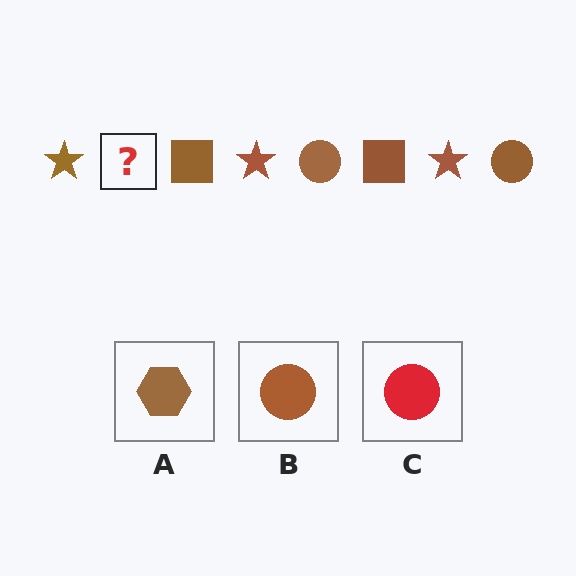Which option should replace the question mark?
Option B.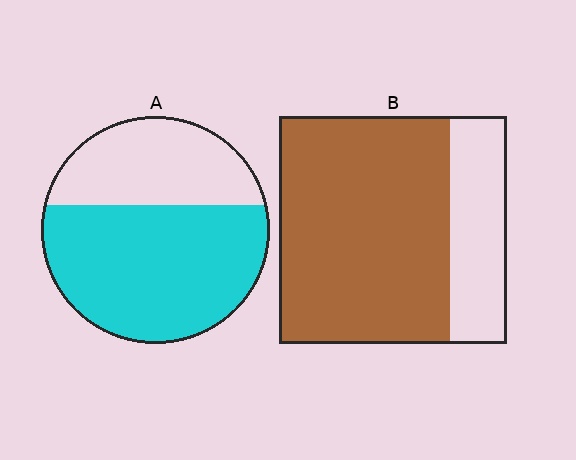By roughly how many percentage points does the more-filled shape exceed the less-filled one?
By roughly 10 percentage points (B over A).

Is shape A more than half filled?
Yes.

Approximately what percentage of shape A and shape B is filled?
A is approximately 65% and B is approximately 75%.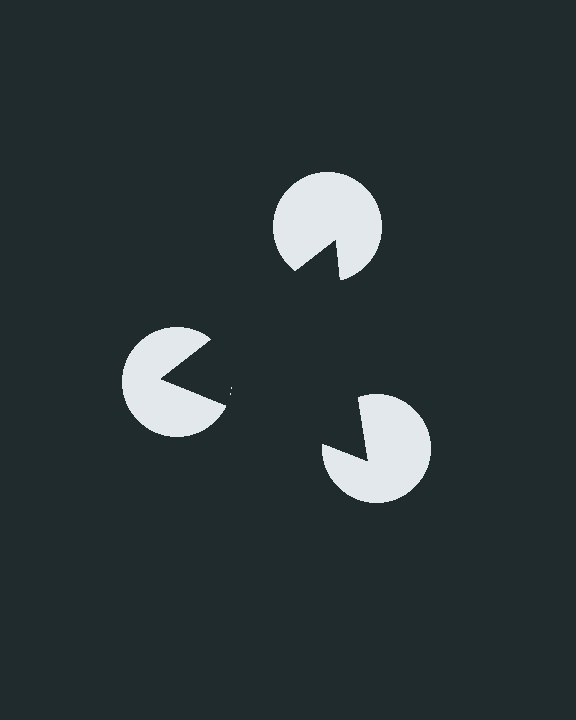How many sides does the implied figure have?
3 sides.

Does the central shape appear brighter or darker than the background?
It typically appears slightly darker than the background, even though no actual brightness change is drawn.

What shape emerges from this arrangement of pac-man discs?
An illusory triangle — its edges are inferred from the aligned wedge cuts in the pac-man discs, not physically drawn.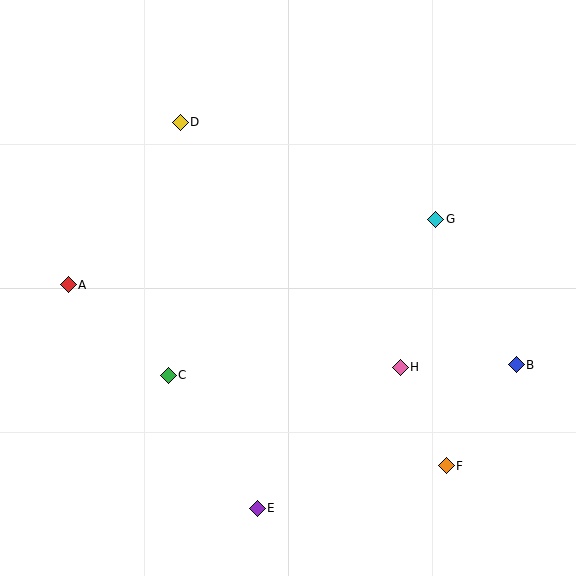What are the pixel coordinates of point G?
Point G is at (436, 219).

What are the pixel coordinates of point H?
Point H is at (400, 367).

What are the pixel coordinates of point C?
Point C is at (168, 375).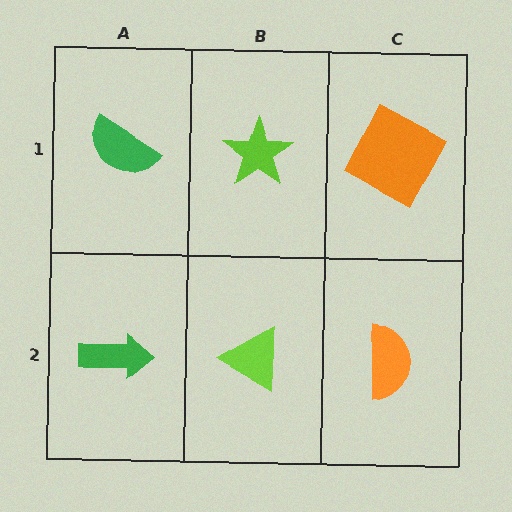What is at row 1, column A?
A green semicircle.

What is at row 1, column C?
An orange square.